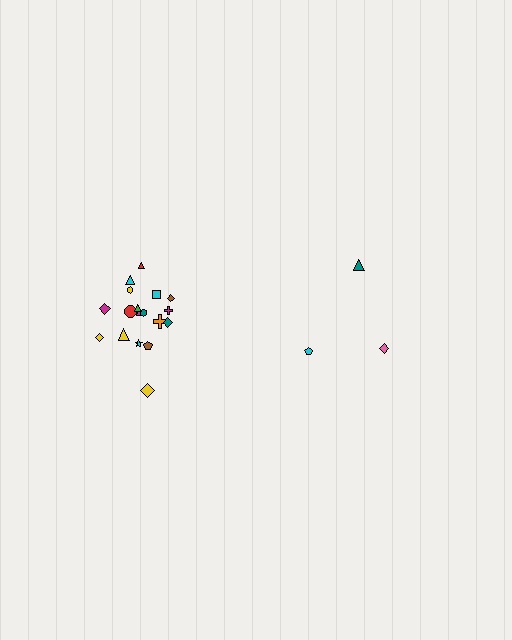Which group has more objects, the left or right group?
The left group.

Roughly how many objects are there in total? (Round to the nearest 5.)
Roughly 20 objects in total.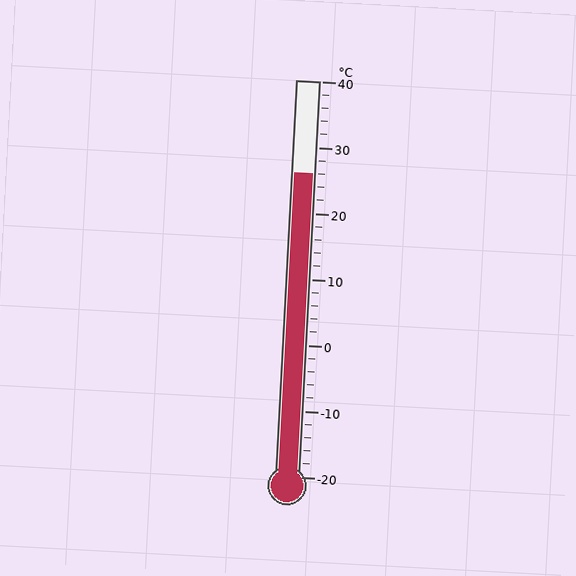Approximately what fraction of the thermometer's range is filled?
The thermometer is filled to approximately 75% of its range.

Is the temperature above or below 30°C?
The temperature is below 30°C.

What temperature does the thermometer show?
The thermometer shows approximately 26°C.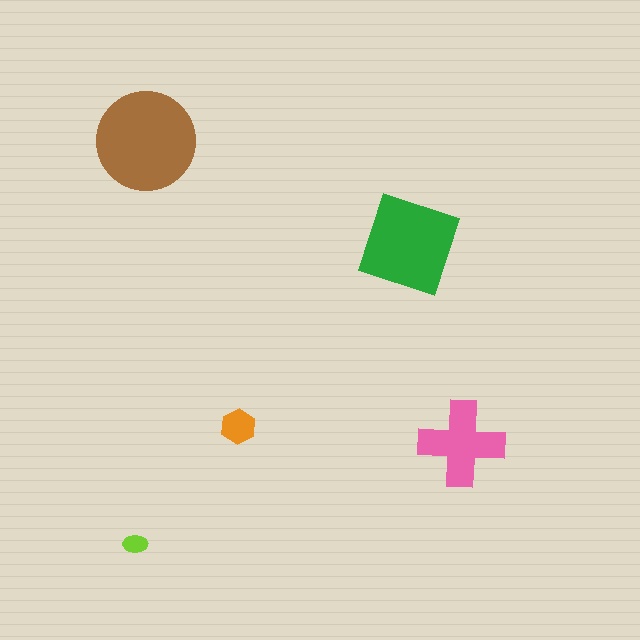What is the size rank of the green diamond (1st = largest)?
2nd.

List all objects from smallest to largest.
The lime ellipse, the orange hexagon, the pink cross, the green diamond, the brown circle.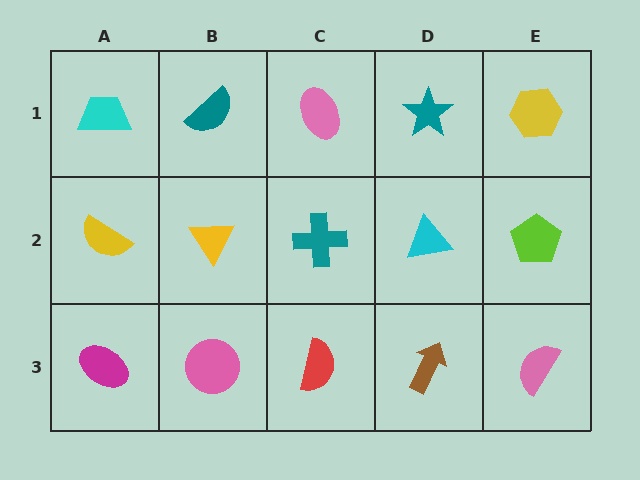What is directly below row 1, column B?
A yellow triangle.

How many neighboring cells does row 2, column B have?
4.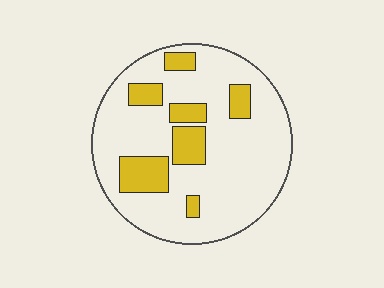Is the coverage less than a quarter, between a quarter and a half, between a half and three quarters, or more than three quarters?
Less than a quarter.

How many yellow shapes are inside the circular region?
7.